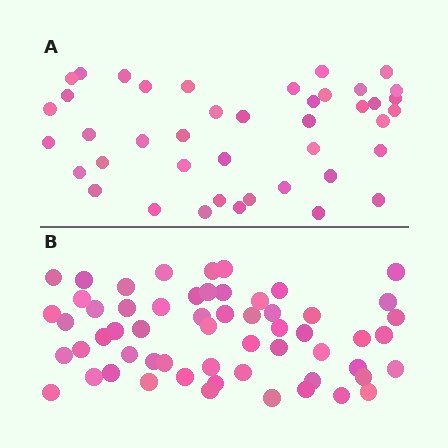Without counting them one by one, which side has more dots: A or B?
Region B (the bottom region) has more dots.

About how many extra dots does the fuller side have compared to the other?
Region B has approximately 15 more dots than region A.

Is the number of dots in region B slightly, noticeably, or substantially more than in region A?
Region B has noticeably more, but not dramatically so. The ratio is roughly 1.4 to 1.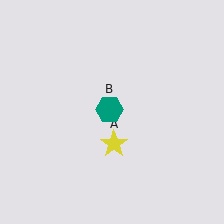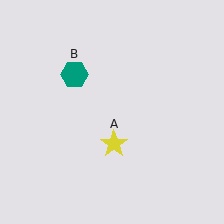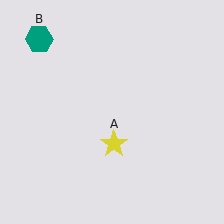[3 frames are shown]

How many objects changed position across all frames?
1 object changed position: teal hexagon (object B).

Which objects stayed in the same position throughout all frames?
Yellow star (object A) remained stationary.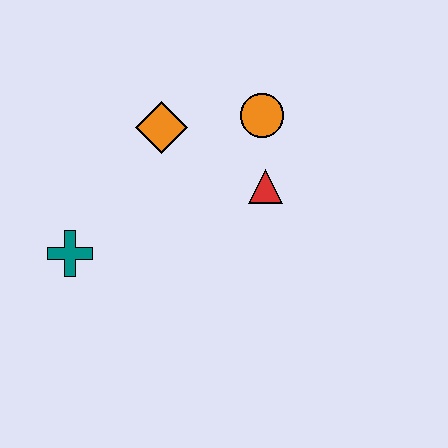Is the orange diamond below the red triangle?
No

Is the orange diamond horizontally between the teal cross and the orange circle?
Yes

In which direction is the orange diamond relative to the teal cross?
The orange diamond is above the teal cross.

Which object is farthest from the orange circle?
The teal cross is farthest from the orange circle.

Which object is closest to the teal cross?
The orange diamond is closest to the teal cross.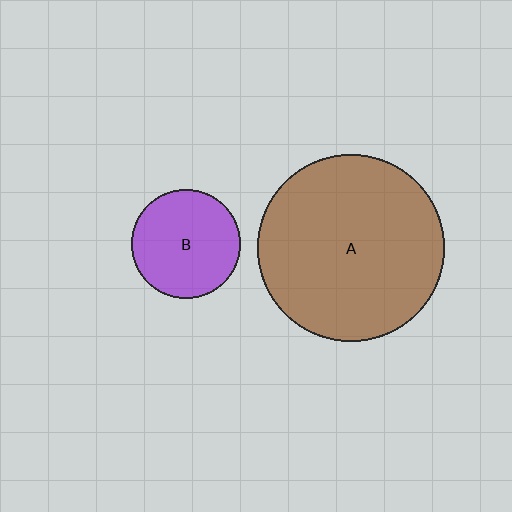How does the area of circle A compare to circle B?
Approximately 2.9 times.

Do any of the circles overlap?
No, none of the circles overlap.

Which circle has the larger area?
Circle A (brown).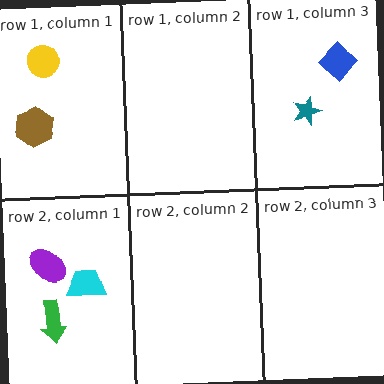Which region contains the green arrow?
The row 2, column 1 region.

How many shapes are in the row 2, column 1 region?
3.